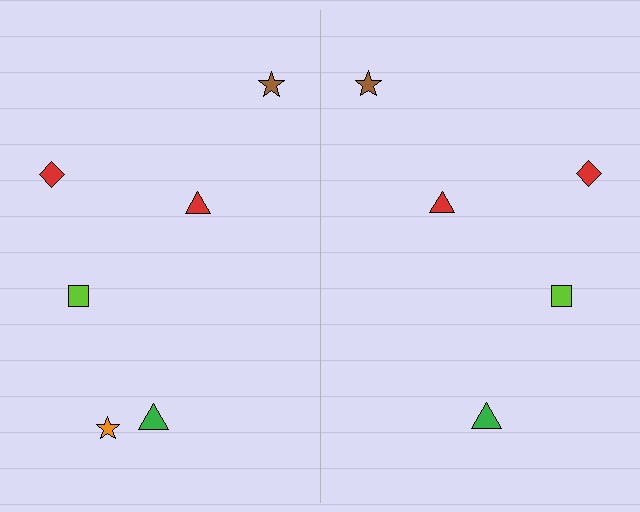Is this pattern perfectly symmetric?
No, the pattern is not perfectly symmetric. A orange star is missing from the right side.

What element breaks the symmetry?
A orange star is missing from the right side.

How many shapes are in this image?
There are 11 shapes in this image.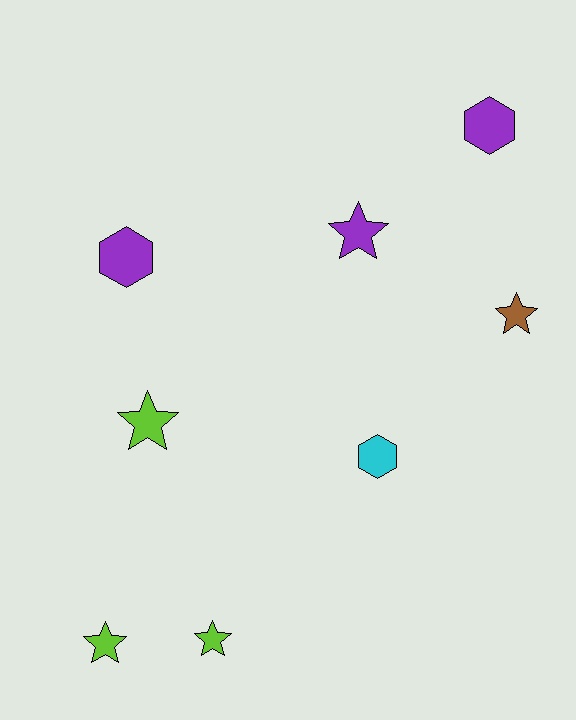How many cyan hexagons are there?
There is 1 cyan hexagon.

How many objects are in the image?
There are 8 objects.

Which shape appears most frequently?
Star, with 5 objects.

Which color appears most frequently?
Lime, with 3 objects.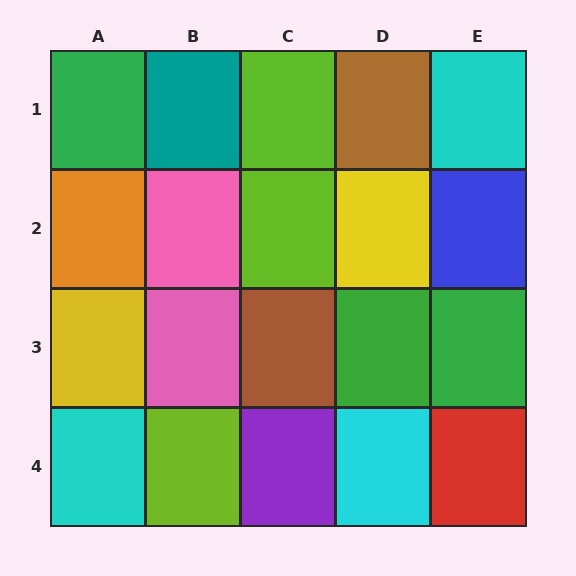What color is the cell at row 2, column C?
Lime.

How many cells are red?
1 cell is red.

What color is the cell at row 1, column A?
Green.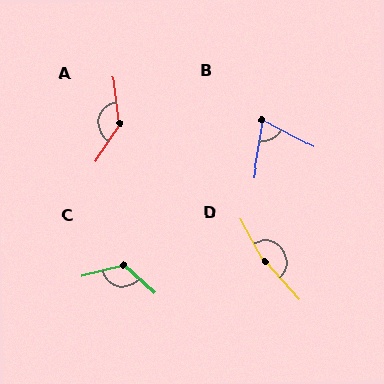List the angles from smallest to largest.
B (71°), C (124°), A (139°), D (166°).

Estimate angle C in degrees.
Approximately 124 degrees.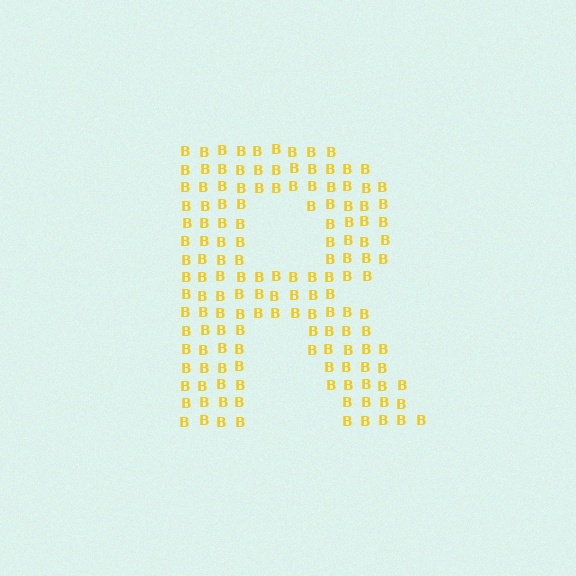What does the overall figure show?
The overall figure shows the letter R.